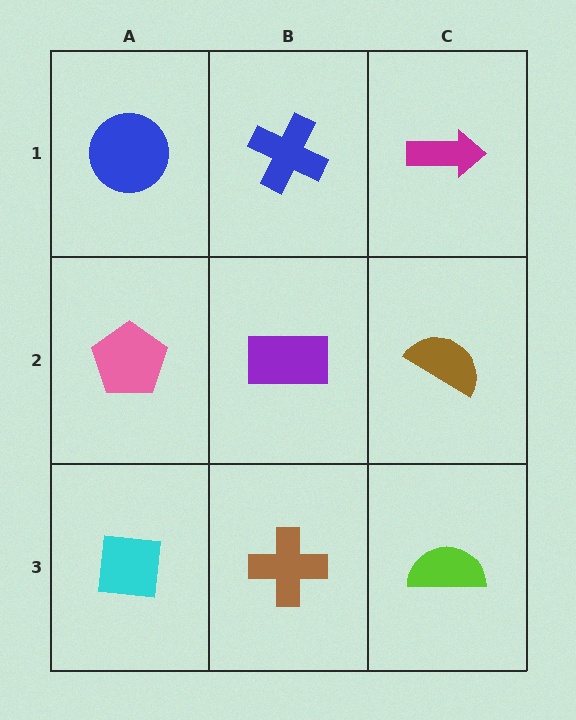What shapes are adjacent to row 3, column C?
A brown semicircle (row 2, column C), a brown cross (row 3, column B).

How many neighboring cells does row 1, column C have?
2.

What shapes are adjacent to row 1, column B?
A purple rectangle (row 2, column B), a blue circle (row 1, column A), a magenta arrow (row 1, column C).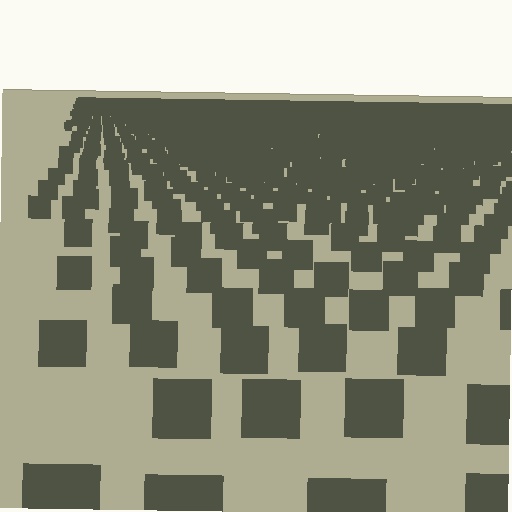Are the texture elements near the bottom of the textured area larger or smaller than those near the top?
Larger. Near the bottom, elements are closer to the viewer and appear at a bigger on-screen size.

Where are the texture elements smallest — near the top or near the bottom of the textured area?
Near the top.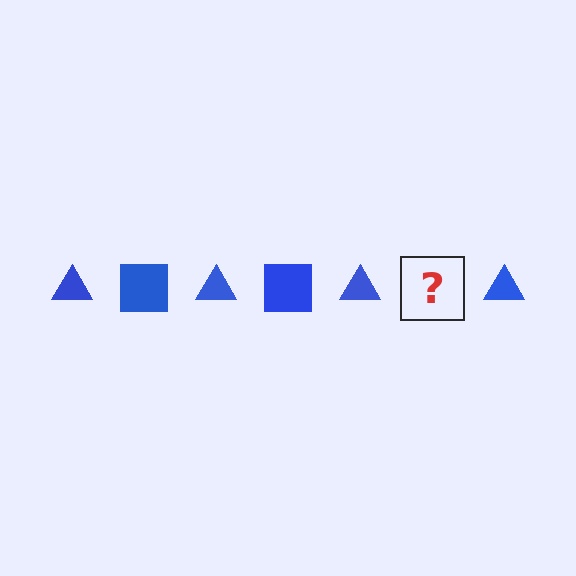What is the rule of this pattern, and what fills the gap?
The rule is that the pattern cycles through triangle, square shapes in blue. The gap should be filled with a blue square.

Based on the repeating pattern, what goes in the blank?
The blank should be a blue square.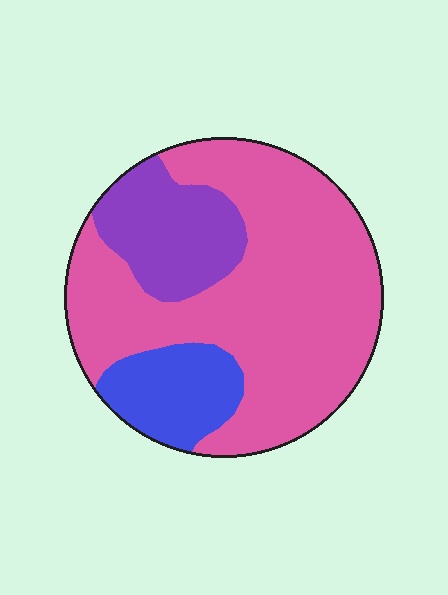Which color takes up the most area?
Pink, at roughly 65%.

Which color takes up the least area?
Blue, at roughly 15%.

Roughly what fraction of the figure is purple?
Purple covers around 20% of the figure.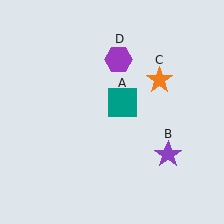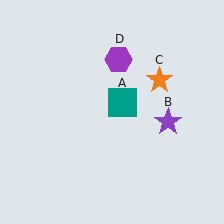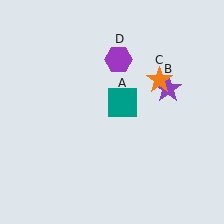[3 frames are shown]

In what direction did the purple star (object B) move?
The purple star (object B) moved up.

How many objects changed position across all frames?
1 object changed position: purple star (object B).